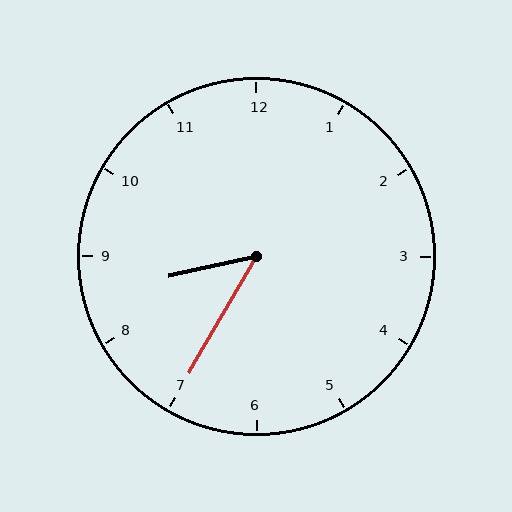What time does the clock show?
8:35.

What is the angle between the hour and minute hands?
Approximately 48 degrees.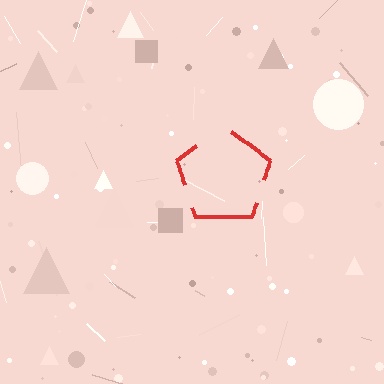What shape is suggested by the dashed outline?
The dashed outline suggests a pentagon.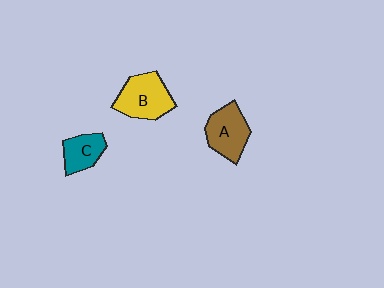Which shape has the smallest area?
Shape C (teal).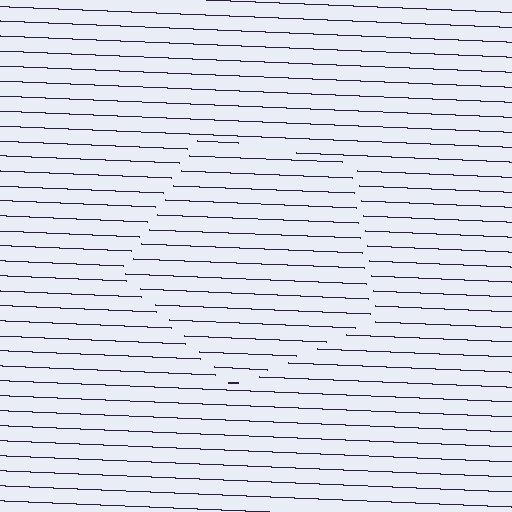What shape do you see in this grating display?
An illusory pentagon. The interior of the shape contains the same grating, shifted by half a period — the contour is defined by the phase discontinuity where line-ends from the inner and outer gratings abut.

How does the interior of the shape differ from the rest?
The interior of the shape contains the same grating, shifted by half a period — the contour is defined by the phase discontinuity where line-ends from the inner and outer gratings abut.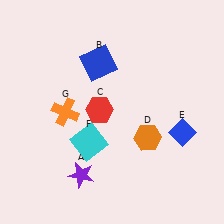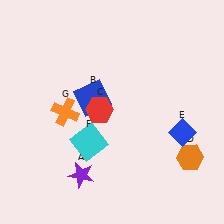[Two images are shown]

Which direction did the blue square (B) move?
The blue square (B) moved down.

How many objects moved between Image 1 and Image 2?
2 objects moved between the two images.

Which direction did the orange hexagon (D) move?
The orange hexagon (D) moved right.